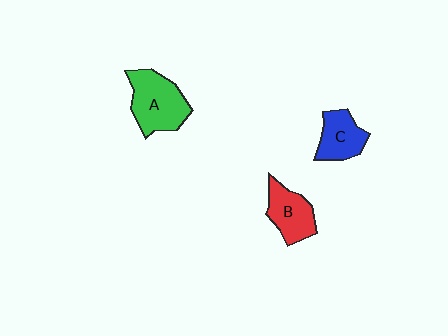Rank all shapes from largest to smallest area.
From largest to smallest: A (green), B (red), C (blue).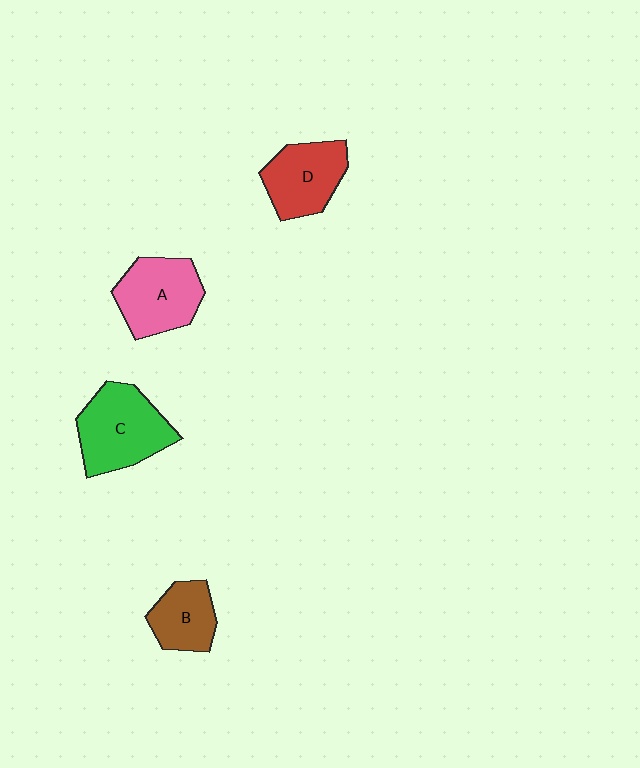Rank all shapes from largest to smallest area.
From largest to smallest: C (green), A (pink), D (red), B (brown).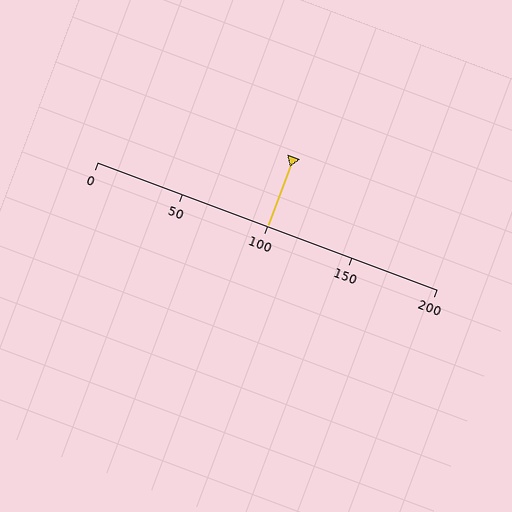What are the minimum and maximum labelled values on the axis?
The axis runs from 0 to 200.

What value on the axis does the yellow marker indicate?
The marker indicates approximately 100.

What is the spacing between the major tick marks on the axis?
The major ticks are spaced 50 apart.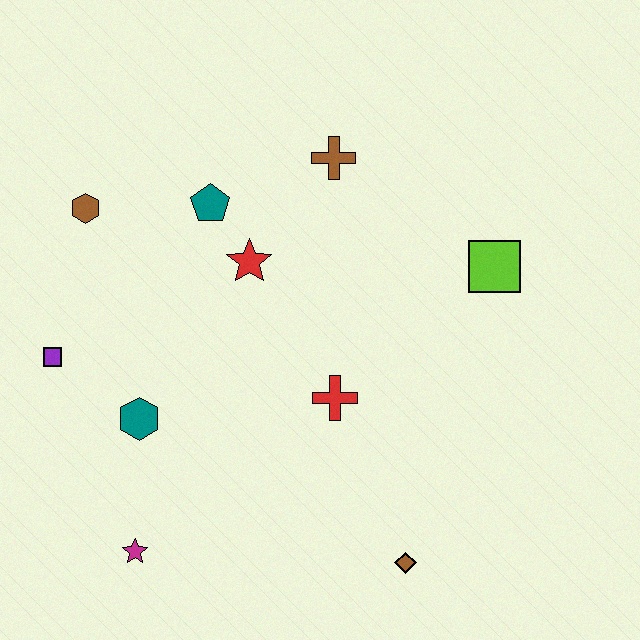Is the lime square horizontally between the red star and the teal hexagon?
No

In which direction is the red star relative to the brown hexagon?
The red star is to the right of the brown hexagon.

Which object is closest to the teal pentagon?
The red star is closest to the teal pentagon.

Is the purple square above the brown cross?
No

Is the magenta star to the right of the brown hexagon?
Yes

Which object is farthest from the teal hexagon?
The lime square is farthest from the teal hexagon.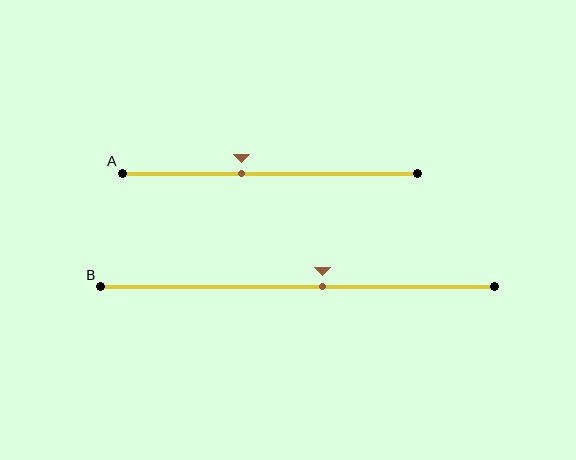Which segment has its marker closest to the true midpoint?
Segment B has its marker closest to the true midpoint.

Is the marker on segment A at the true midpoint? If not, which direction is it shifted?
No, the marker on segment A is shifted to the left by about 10% of the segment length.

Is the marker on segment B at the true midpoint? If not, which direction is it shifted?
No, the marker on segment B is shifted to the right by about 6% of the segment length.